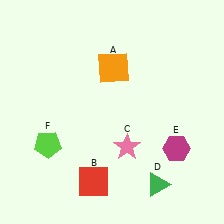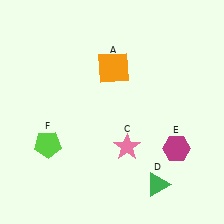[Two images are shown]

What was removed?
The red square (B) was removed in Image 2.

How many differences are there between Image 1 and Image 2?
There is 1 difference between the two images.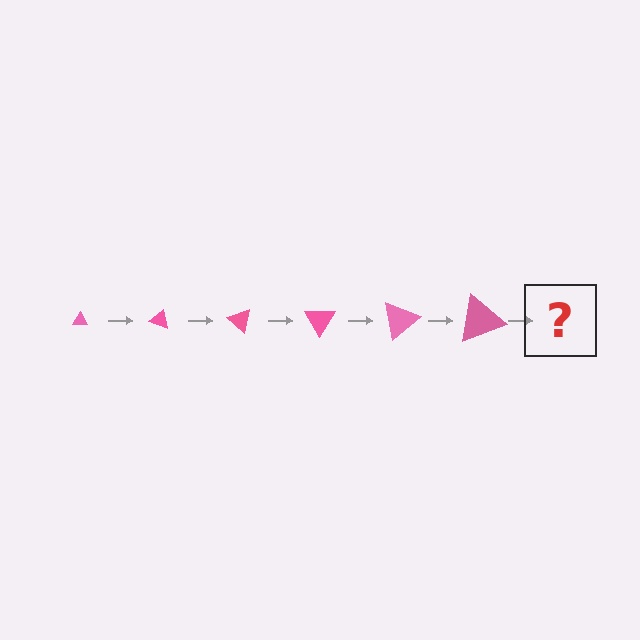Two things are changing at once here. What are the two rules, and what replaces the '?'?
The two rules are that the triangle grows larger each step and it rotates 20 degrees each step. The '?' should be a triangle, larger than the previous one and rotated 120 degrees from the start.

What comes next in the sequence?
The next element should be a triangle, larger than the previous one and rotated 120 degrees from the start.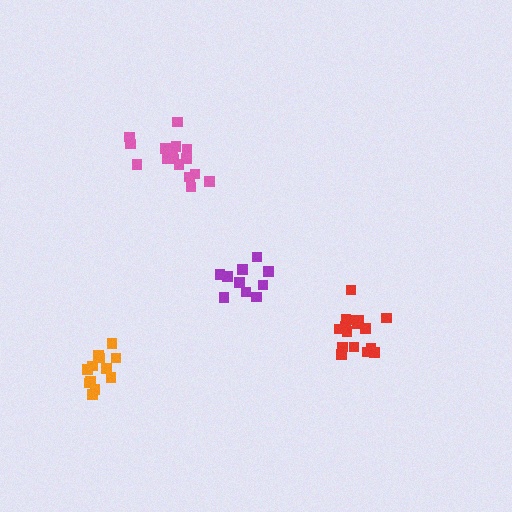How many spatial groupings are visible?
There are 4 spatial groupings.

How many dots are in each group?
Group 1: 16 dots, Group 2: 12 dots, Group 3: 11 dots, Group 4: 16 dots (55 total).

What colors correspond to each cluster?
The clusters are colored: pink, orange, purple, red.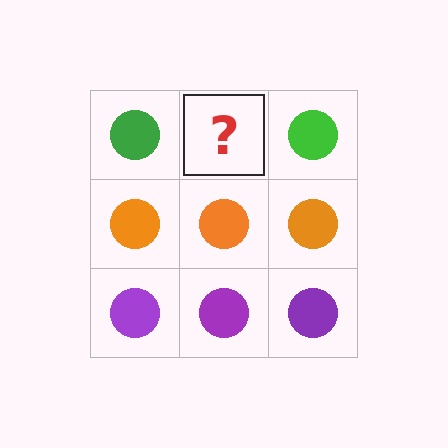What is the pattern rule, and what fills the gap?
The rule is that each row has a consistent color. The gap should be filled with a green circle.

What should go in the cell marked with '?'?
The missing cell should contain a green circle.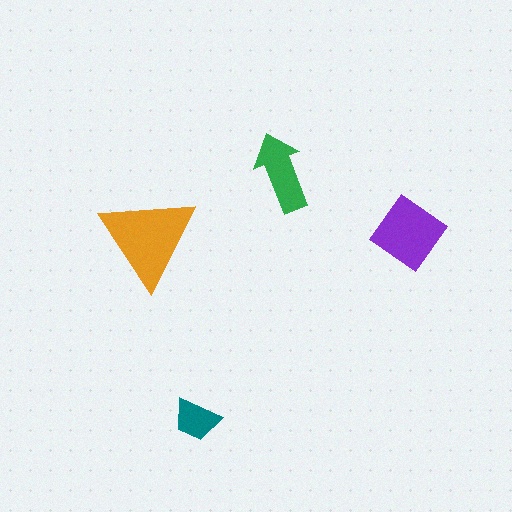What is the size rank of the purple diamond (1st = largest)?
2nd.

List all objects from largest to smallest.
The orange triangle, the purple diamond, the green arrow, the teal trapezoid.